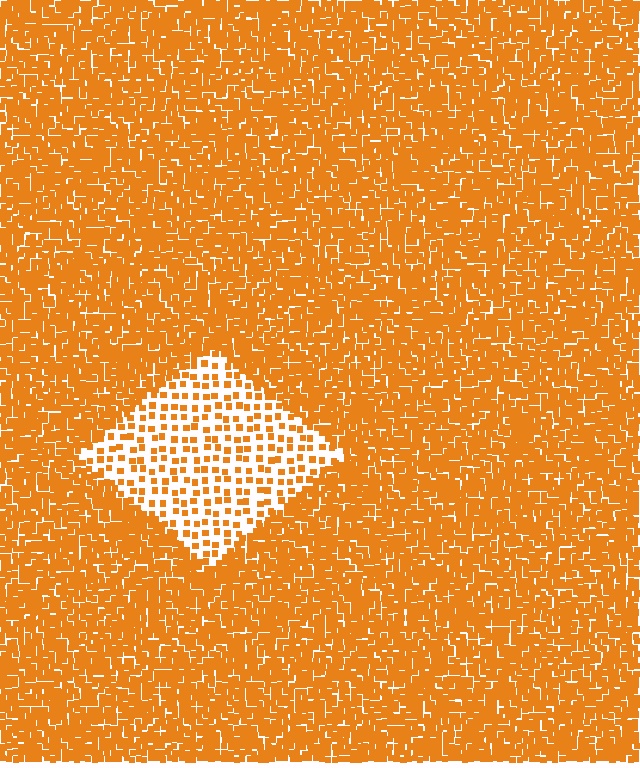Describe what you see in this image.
The image contains small orange elements arranged at two different densities. A diamond-shaped region is visible where the elements are less densely packed than the surrounding area.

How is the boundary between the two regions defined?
The boundary is defined by a change in element density (approximately 3.0x ratio). All elements are the same color, size, and shape.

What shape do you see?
I see a diamond.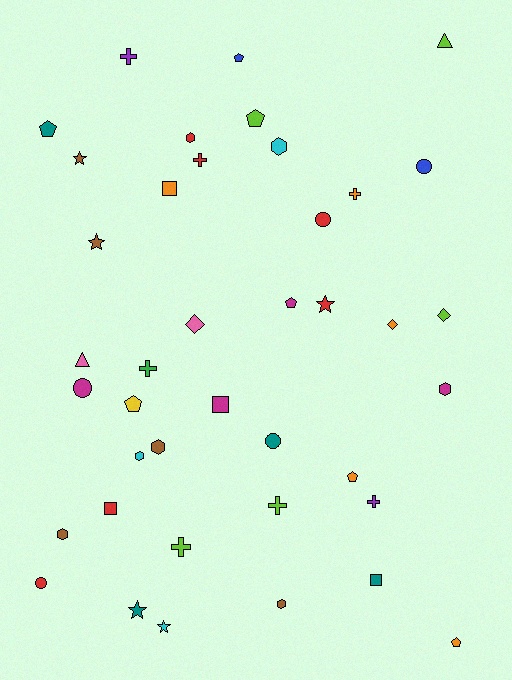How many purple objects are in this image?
There are 2 purple objects.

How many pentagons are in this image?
There are 7 pentagons.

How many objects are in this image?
There are 40 objects.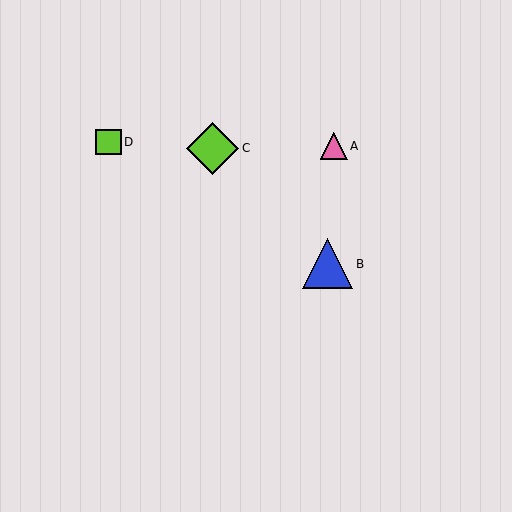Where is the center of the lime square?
The center of the lime square is at (109, 142).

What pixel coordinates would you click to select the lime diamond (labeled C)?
Click at (212, 148) to select the lime diamond C.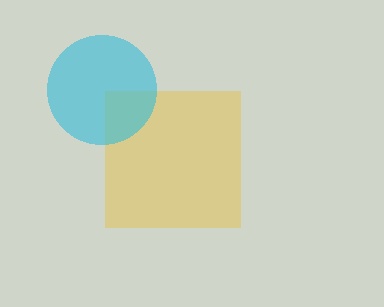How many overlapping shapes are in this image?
There are 2 overlapping shapes in the image.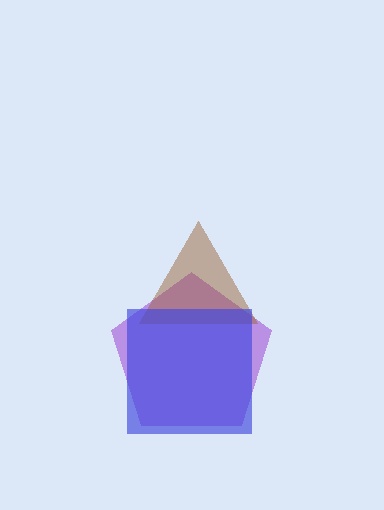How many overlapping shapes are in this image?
There are 3 overlapping shapes in the image.